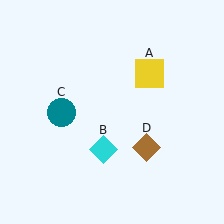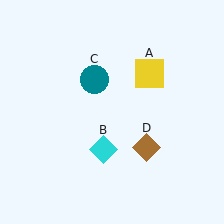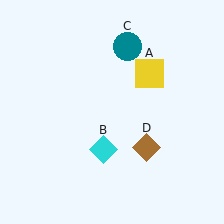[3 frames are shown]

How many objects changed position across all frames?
1 object changed position: teal circle (object C).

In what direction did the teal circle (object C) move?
The teal circle (object C) moved up and to the right.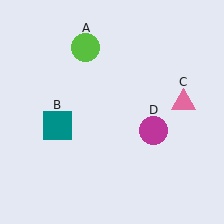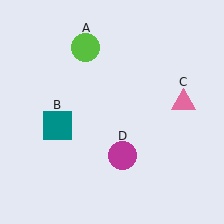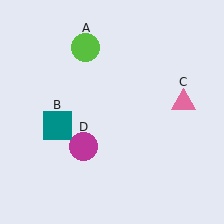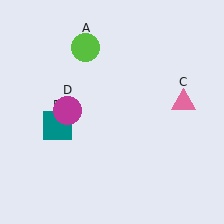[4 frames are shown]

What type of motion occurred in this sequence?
The magenta circle (object D) rotated clockwise around the center of the scene.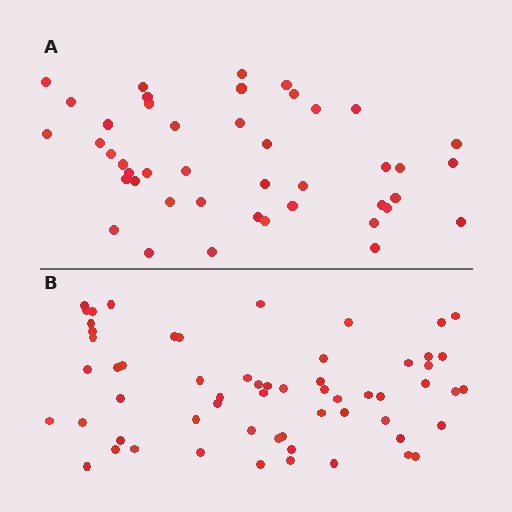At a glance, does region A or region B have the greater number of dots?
Region B (the bottom region) has more dots.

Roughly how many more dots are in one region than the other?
Region B has approximately 15 more dots than region A.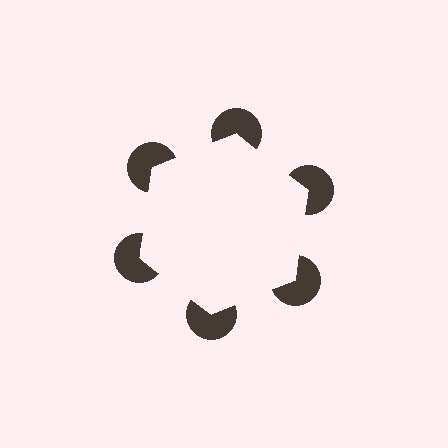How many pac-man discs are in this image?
There are 6 — one at each vertex of the illusory hexagon.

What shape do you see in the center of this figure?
An illusory hexagon — its edges are inferred from the aligned wedge cuts in the pac-man discs, not physically drawn.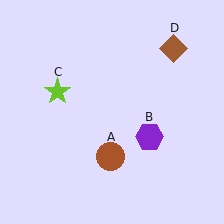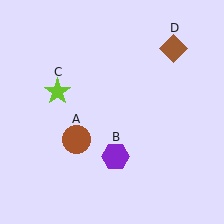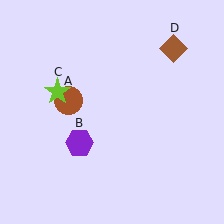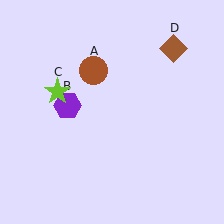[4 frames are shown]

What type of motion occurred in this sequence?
The brown circle (object A), purple hexagon (object B) rotated clockwise around the center of the scene.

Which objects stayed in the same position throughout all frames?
Lime star (object C) and brown diamond (object D) remained stationary.